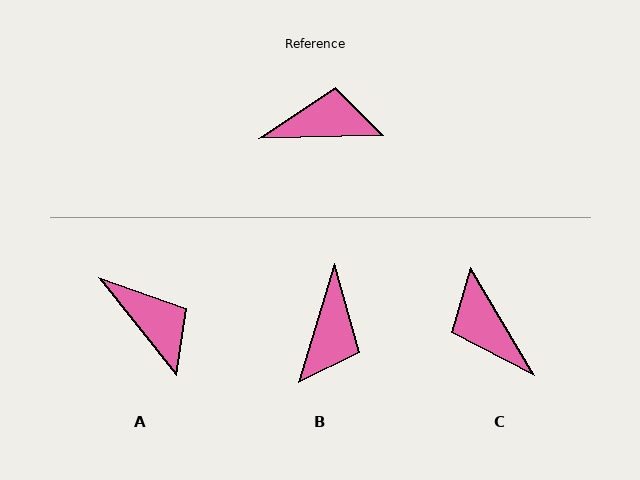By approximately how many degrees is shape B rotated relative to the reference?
Approximately 108 degrees clockwise.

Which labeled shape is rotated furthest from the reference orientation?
C, about 119 degrees away.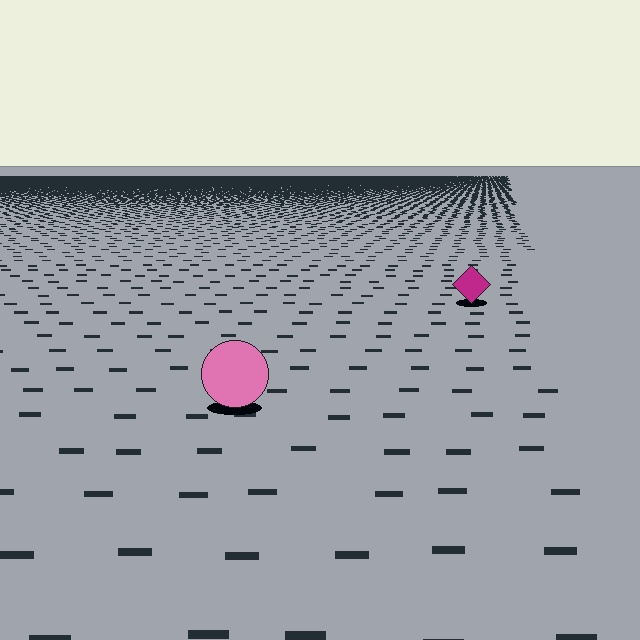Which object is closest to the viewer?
The pink circle is closest. The texture marks near it are larger and more spread out.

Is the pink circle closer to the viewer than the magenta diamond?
Yes. The pink circle is closer — you can tell from the texture gradient: the ground texture is coarser near it.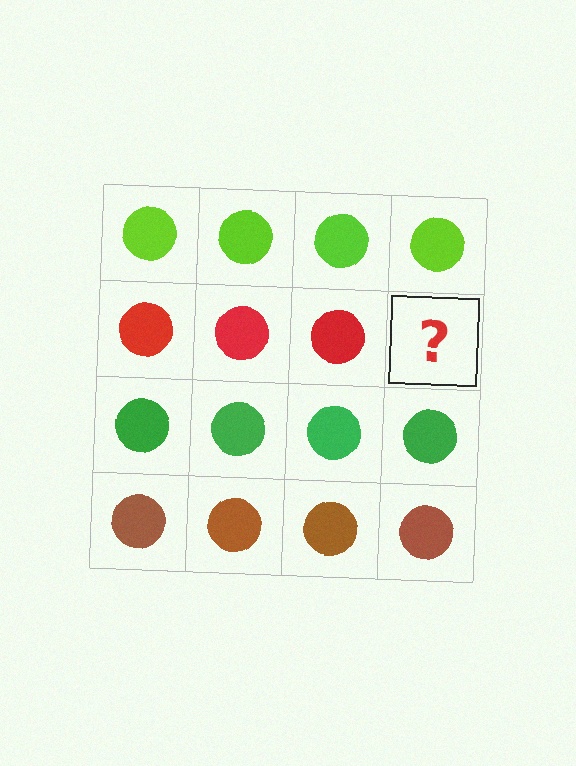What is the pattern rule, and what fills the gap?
The rule is that each row has a consistent color. The gap should be filled with a red circle.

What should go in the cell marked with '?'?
The missing cell should contain a red circle.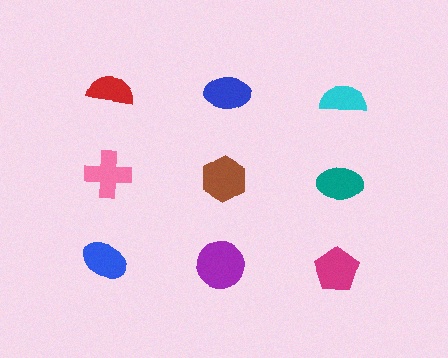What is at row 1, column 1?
A red semicircle.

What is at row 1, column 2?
A blue ellipse.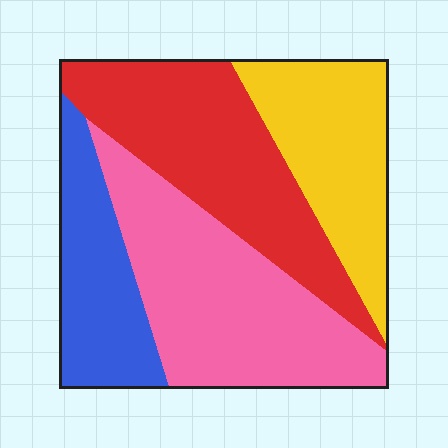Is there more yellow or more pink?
Pink.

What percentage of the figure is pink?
Pink takes up about one third (1/3) of the figure.